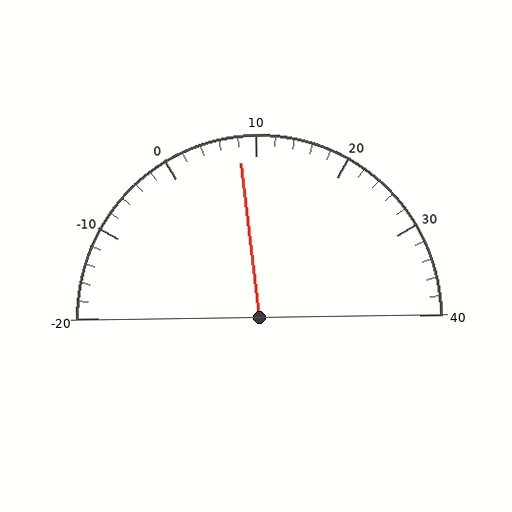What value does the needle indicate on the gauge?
The needle indicates approximately 8.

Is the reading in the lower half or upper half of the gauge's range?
The reading is in the lower half of the range (-20 to 40).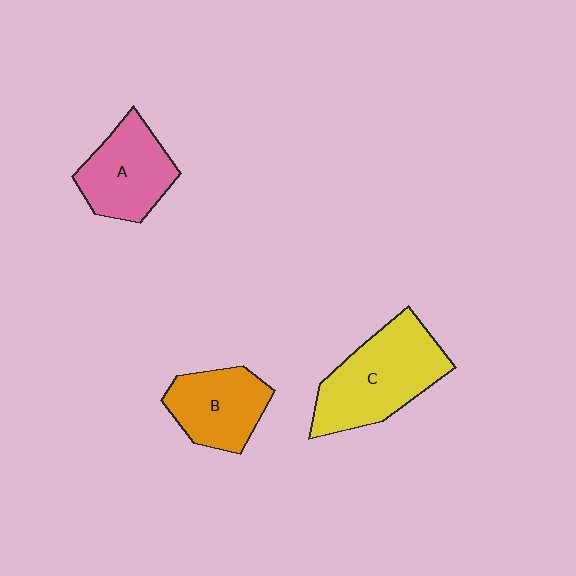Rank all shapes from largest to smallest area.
From largest to smallest: C (yellow), A (pink), B (orange).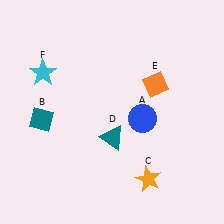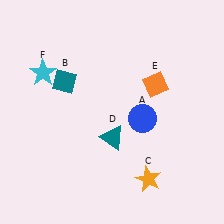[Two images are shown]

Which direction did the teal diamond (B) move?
The teal diamond (B) moved up.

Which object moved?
The teal diamond (B) moved up.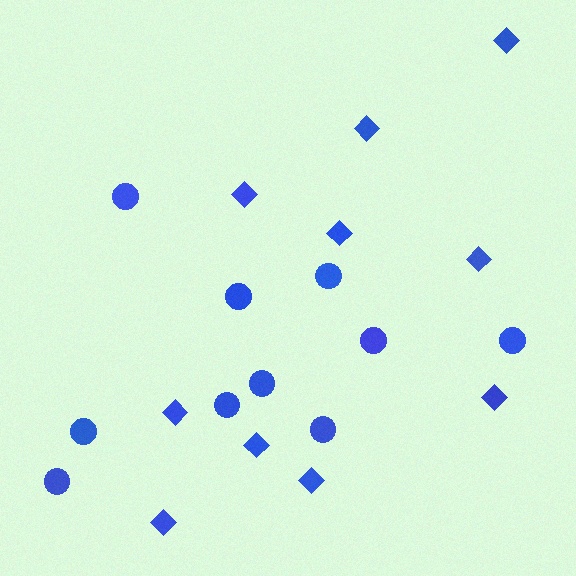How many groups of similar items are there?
There are 2 groups: one group of circles (10) and one group of diamonds (10).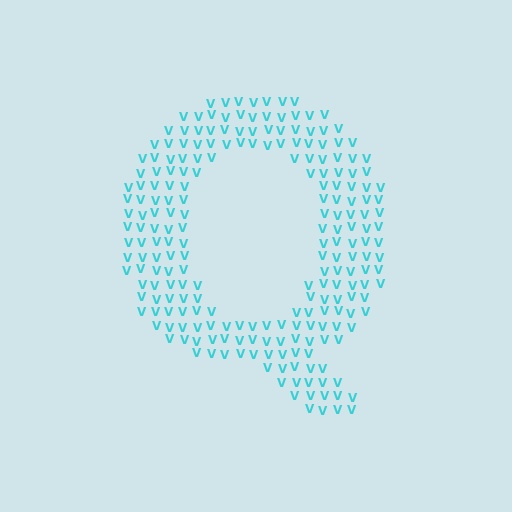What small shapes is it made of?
It is made of small letter V's.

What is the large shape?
The large shape is the letter Q.